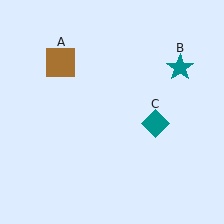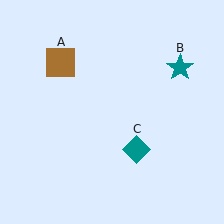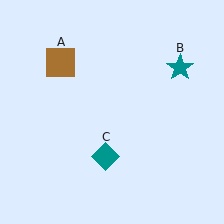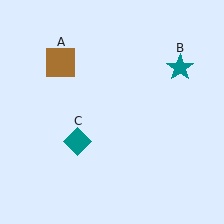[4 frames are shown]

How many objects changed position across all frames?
1 object changed position: teal diamond (object C).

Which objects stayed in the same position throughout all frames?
Brown square (object A) and teal star (object B) remained stationary.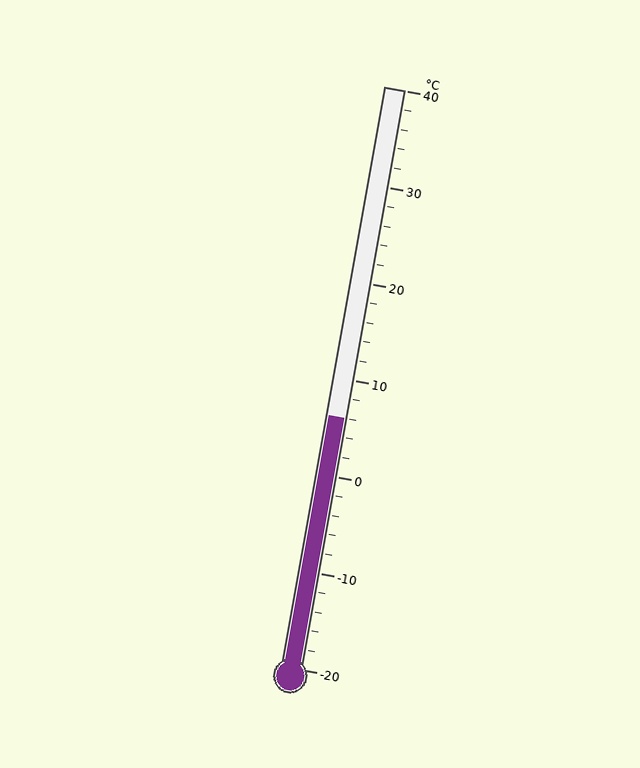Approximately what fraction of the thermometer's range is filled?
The thermometer is filled to approximately 45% of its range.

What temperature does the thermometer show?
The thermometer shows approximately 6°C.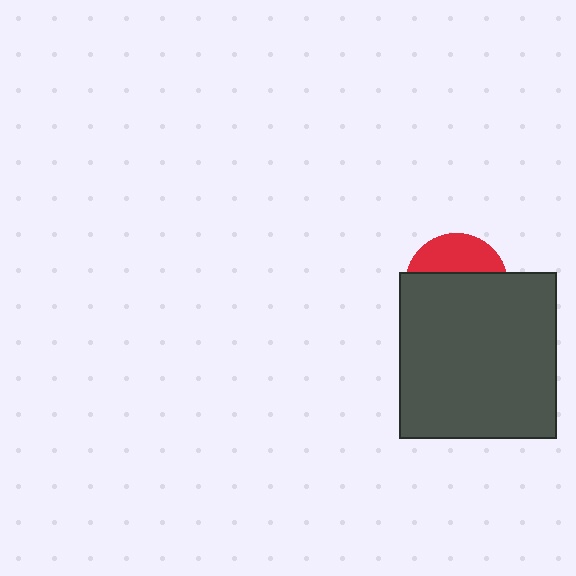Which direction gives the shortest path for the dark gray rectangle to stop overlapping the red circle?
Moving down gives the shortest separation.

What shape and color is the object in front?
The object in front is a dark gray rectangle.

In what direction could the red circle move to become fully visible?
The red circle could move up. That would shift it out from behind the dark gray rectangle entirely.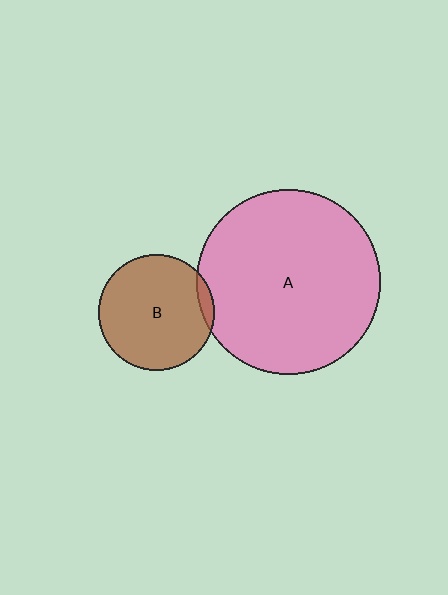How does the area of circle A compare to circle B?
Approximately 2.5 times.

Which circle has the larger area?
Circle A (pink).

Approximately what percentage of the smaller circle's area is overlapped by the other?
Approximately 5%.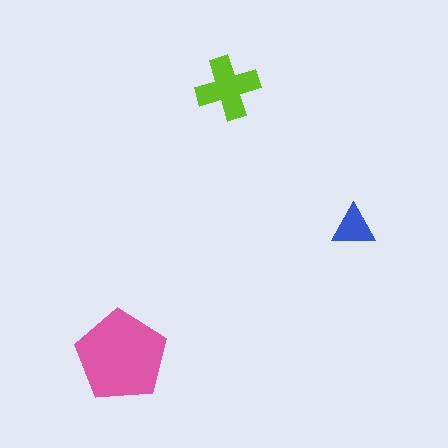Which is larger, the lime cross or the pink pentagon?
The pink pentagon.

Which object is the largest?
The pink pentagon.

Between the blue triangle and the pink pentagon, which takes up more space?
The pink pentagon.